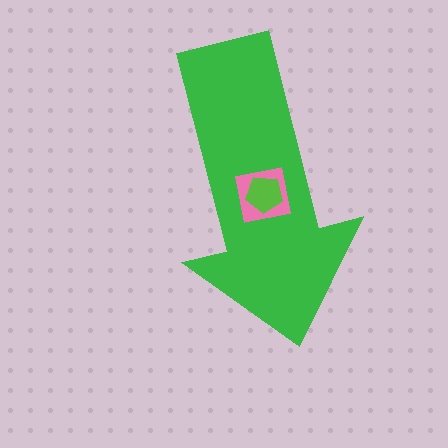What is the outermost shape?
The green arrow.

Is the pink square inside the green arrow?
Yes.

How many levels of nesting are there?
3.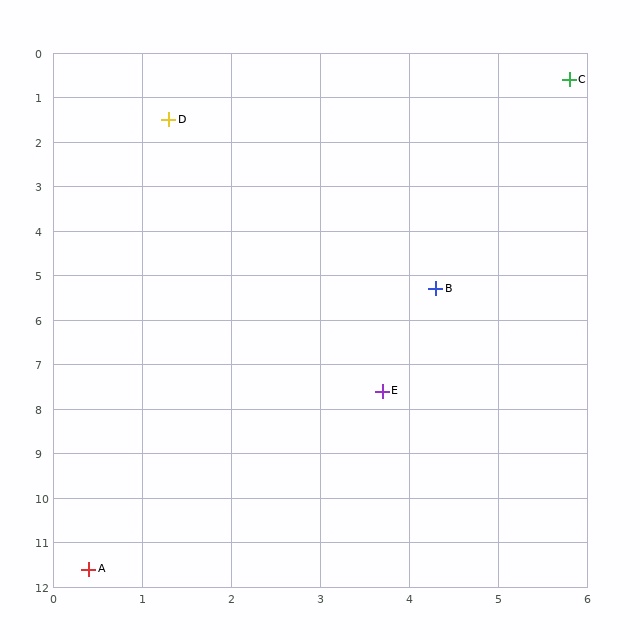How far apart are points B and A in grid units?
Points B and A are about 7.4 grid units apart.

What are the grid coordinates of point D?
Point D is at approximately (1.3, 1.5).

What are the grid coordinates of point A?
Point A is at approximately (0.4, 11.6).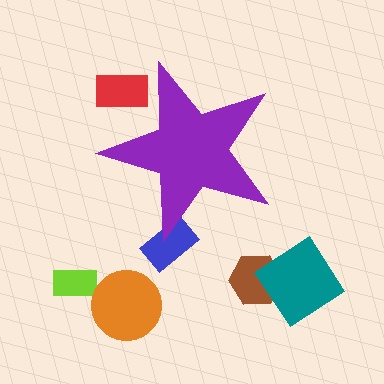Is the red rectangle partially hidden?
Yes, the red rectangle is partially hidden behind the purple star.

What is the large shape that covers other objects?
A purple star.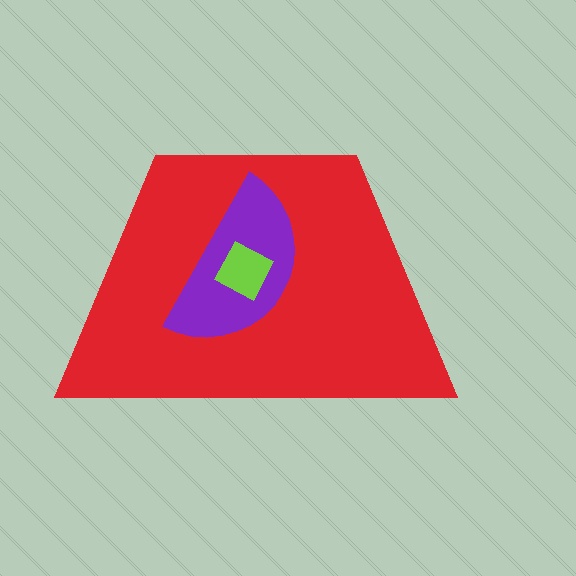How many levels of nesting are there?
3.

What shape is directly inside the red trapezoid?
The purple semicircle.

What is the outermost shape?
The red trapezoid.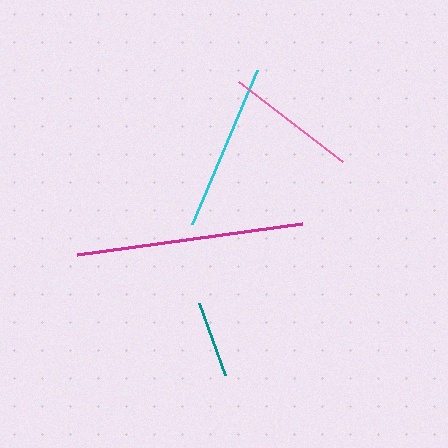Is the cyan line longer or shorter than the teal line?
The cyan line is longer than the teal line.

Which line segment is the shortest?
The teal line is the shortest at approximately 77 pixels.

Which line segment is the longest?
The magenta line is the longest at approximately 227 pixels.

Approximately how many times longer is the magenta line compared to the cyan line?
The magenta line is approximately 1.4 times the length of the cyan line.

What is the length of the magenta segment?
The magenta segment is approximately 227 pixels long.